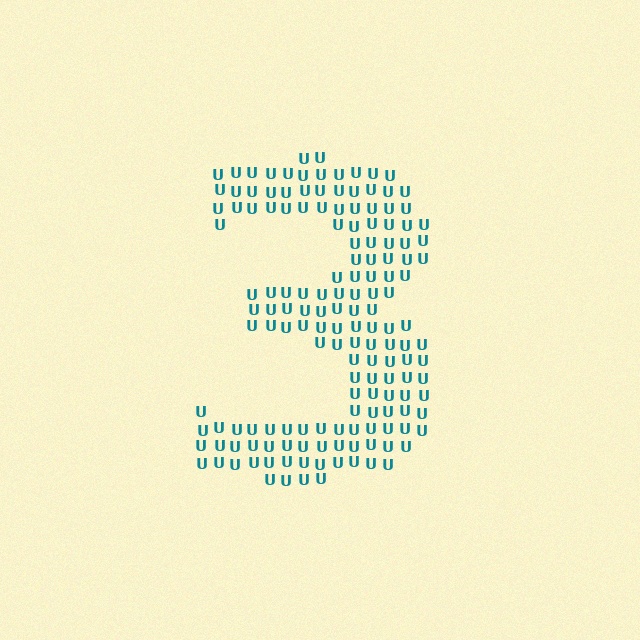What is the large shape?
The large shape is the digit 3.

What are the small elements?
The small elements are letter U's.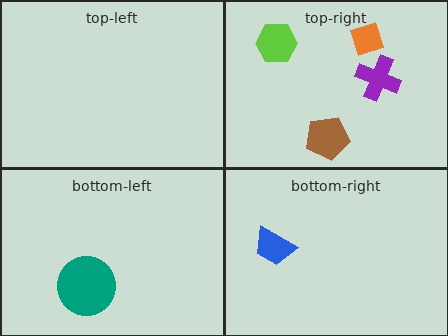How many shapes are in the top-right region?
4.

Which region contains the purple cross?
The top-right region.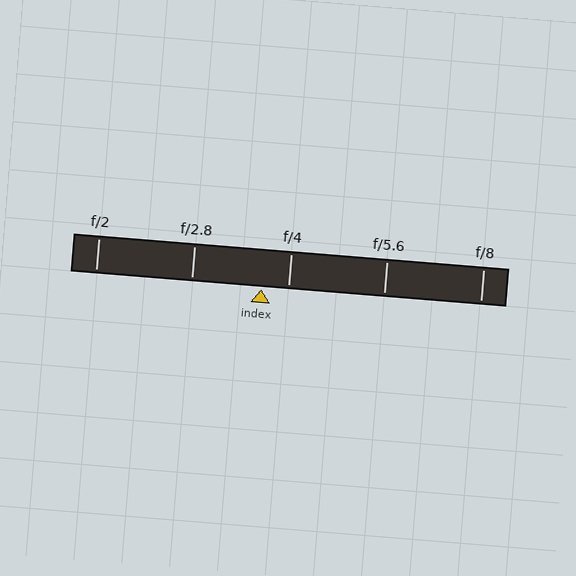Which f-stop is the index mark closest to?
The index mark is closest to f/4.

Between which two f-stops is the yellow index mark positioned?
The index mark is between f/2.8 and f/4.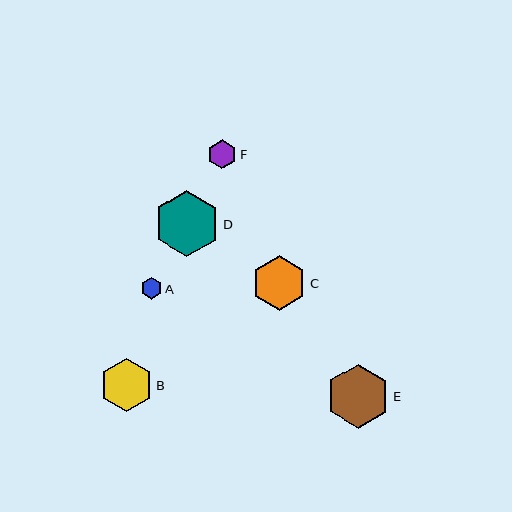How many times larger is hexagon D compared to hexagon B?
Hexagon D is approximately 1.3 times the size of hexagon B.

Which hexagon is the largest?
Hexagon D is the largest with a size of approximately 66 pixels.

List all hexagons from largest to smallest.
From largest to smallest: D, E, C, B, F, A.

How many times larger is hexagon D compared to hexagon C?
Hexagon D is approximately 1.2 times the size of hexagon C.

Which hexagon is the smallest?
Hexagon A is the smallest with a size of approximately 22 pixels.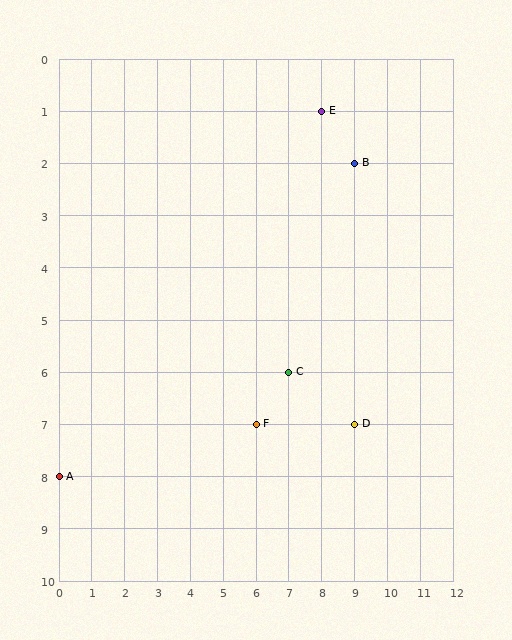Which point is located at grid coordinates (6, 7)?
Point F is at (6, 7).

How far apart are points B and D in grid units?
Points B and D are 5 rows apart.